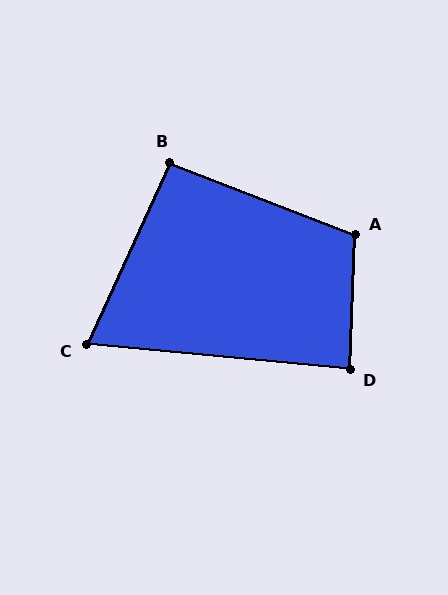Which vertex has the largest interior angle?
A, at approximately 109 degrees.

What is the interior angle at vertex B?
Approximately 93 degrees (approximately right).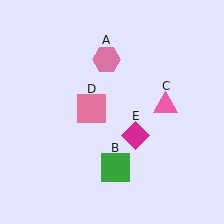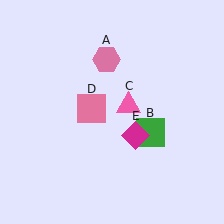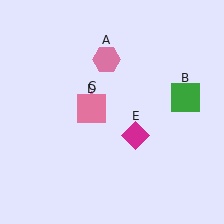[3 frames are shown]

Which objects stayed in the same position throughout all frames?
Pink hexagon (object A) and pink square (object D) and magenta diamond (object E) remained stationary.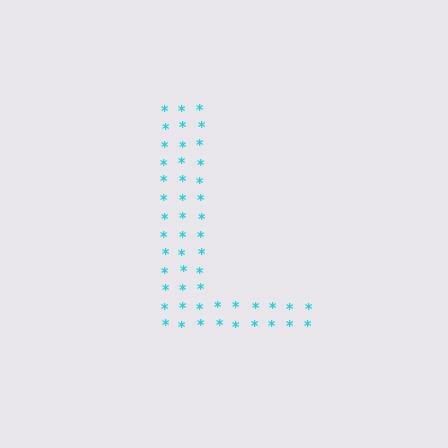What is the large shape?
The large shape is the letter L.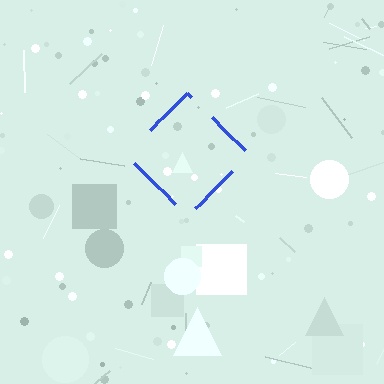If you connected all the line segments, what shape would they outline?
They would outline a diamond.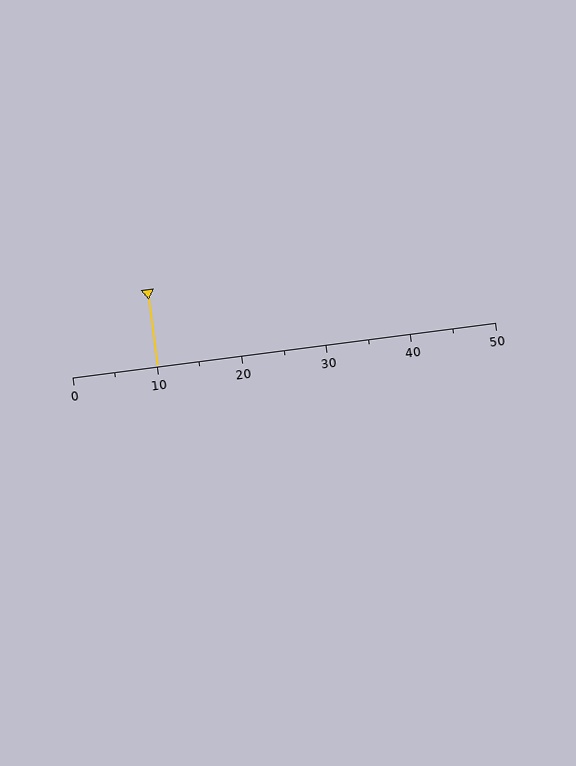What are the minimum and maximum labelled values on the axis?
The axis runs from 0 to 50.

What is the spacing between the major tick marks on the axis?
The major ticks are spaced 10 apart.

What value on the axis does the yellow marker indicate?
The marker indicates approximately 10.